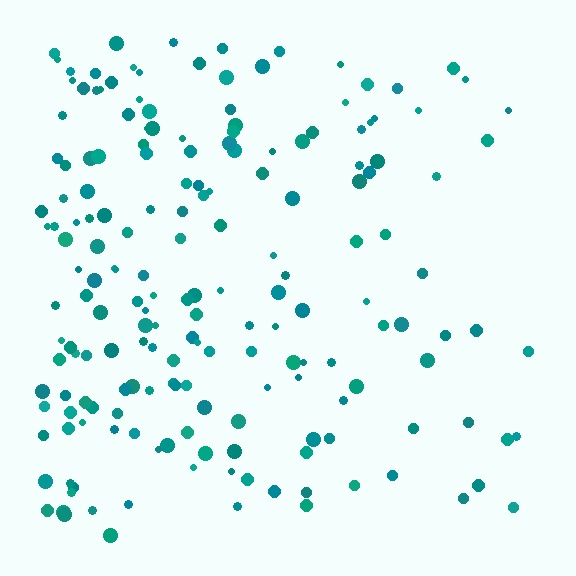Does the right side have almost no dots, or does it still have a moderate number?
Still a moderate number, just noticeably fewer than the left.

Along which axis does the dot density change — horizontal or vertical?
Horizontal.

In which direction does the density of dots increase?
From right to left, with the left side densest.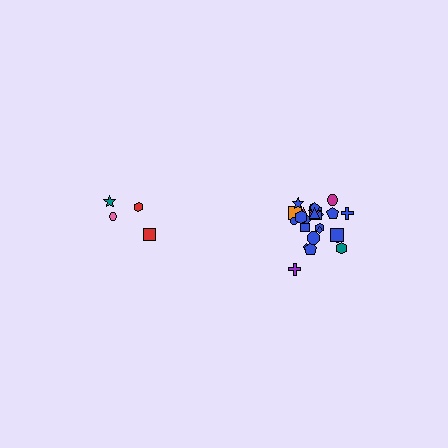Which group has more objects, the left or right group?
The right group.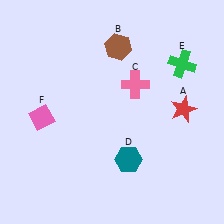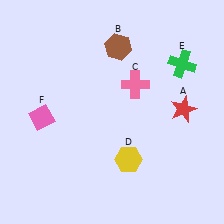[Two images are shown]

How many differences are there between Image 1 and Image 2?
There is 1 difference between the two images.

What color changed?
The hexagon (D) changed from teal in Image 1 to yellow in Image 2.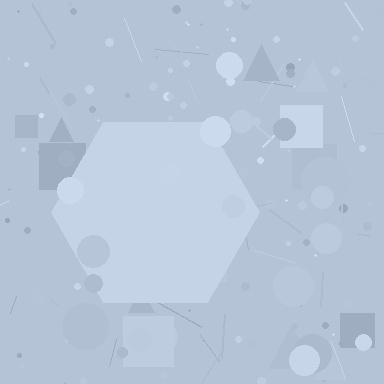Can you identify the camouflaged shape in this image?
The camouflaged shape is a hexagon.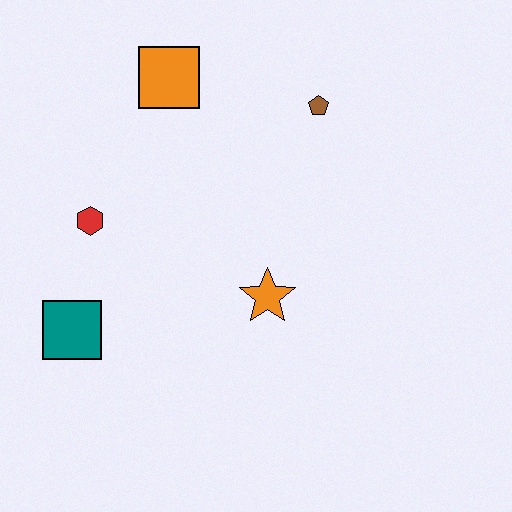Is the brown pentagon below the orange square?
Yes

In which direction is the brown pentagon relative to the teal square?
The brown pentagon is to the right of the teal square.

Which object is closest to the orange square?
The brown pentagon is closest to the orange square.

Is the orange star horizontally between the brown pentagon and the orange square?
Yes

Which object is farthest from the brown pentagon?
The teal square is farthest from the brown pentagon.